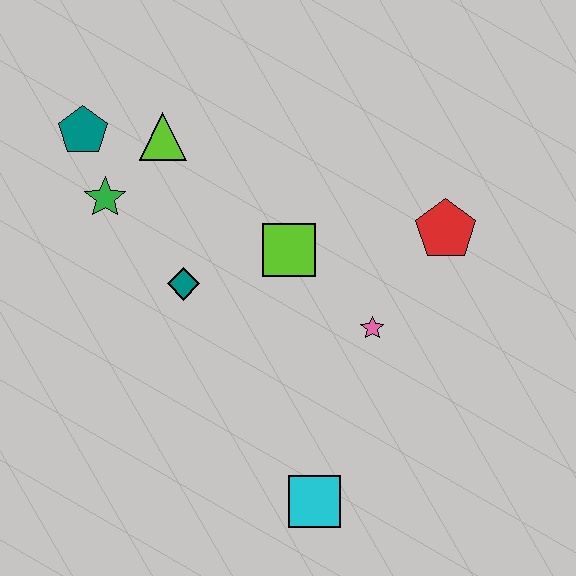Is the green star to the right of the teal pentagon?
Yes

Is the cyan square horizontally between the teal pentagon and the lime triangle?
No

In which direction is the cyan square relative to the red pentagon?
The cyan square is below the red pentagon.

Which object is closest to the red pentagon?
The pink star is closest to the red pentagon.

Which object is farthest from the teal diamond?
The red pentagon is farthest from the teal diamond.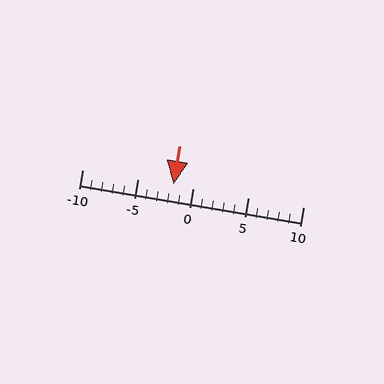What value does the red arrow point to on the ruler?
The red arrow points to approximately -2.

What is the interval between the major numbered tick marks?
The major tick marks are spaced 5 units apart.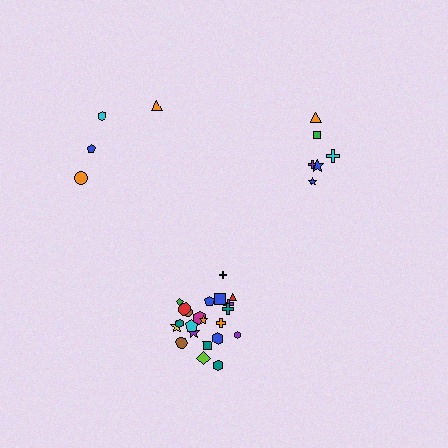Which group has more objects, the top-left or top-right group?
The top-right group.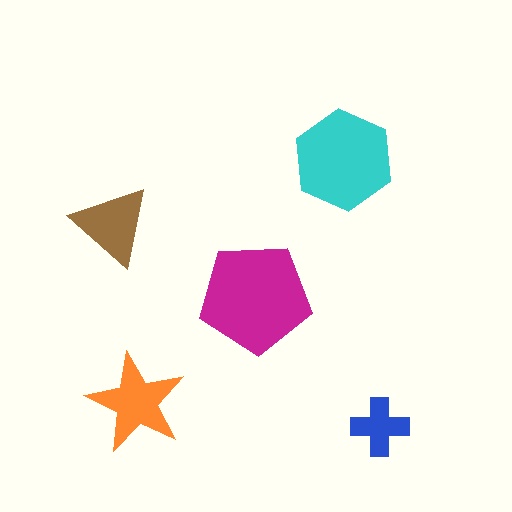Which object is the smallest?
The blue cross.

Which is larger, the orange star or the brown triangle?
The orange star.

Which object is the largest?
The magenta pentagon.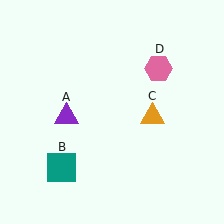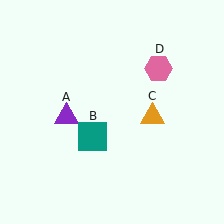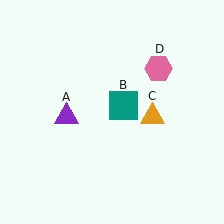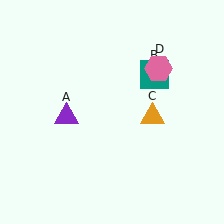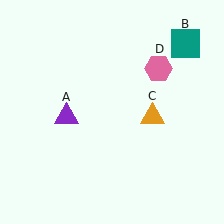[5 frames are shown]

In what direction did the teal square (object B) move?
The teal square (object B) moved up and to the right.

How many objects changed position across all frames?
1 object changed position: teal square (object B).